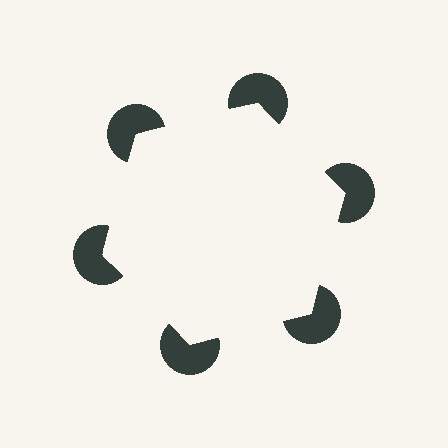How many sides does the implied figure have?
6 sides.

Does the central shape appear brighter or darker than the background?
It typically appears slightly brighter than the background, even though no actual brightness change is drawn.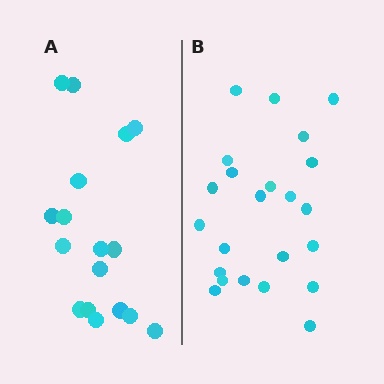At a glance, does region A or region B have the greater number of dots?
Region B (the right region) has more dots.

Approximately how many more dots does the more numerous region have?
Region B has about 6 more dots than region A.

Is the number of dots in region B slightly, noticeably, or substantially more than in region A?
Region B has noticeably more, but not dramatically so. The ratio is roughly 1.4 to 1.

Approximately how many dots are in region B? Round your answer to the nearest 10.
About 20 dots. (The exact count is 23, which rounds to 20.)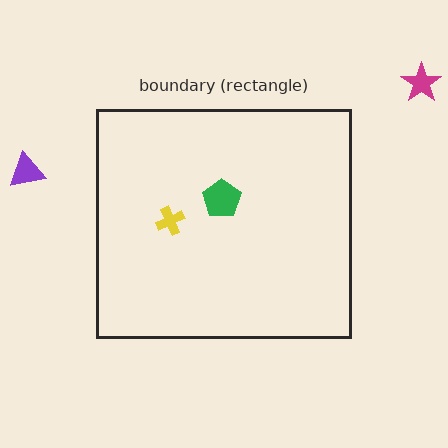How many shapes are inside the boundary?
2 inside, 2 outside.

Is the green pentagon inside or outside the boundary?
Inside.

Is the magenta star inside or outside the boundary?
Outside.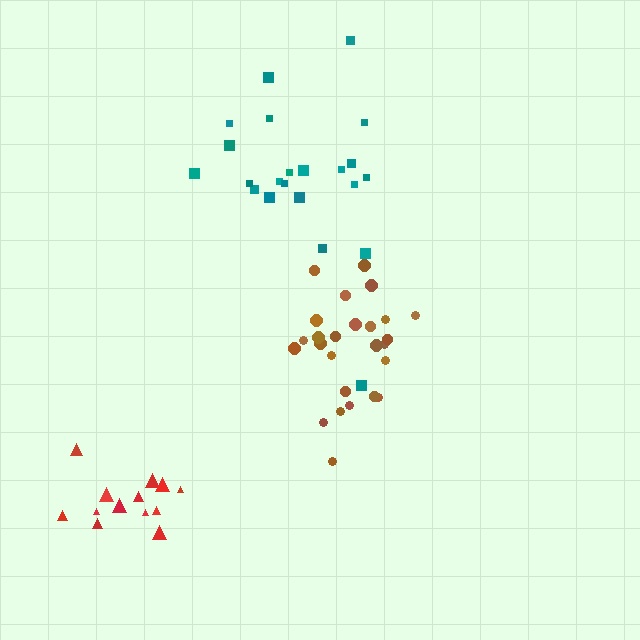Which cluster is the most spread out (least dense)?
Teal.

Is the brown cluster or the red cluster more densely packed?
Red.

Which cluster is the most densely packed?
Red.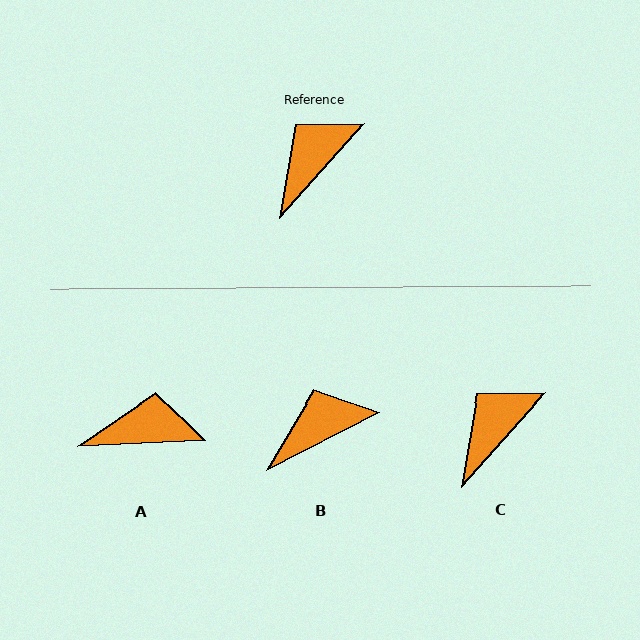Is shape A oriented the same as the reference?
No, it is off by about 46 degrees.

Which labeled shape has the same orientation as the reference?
C.